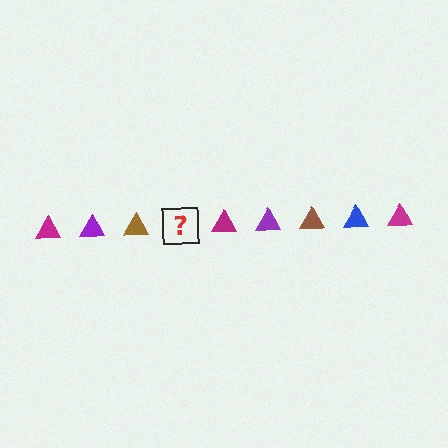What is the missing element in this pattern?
The missing element is a blue triangle.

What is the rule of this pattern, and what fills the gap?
The rule is that the pattern cycles through magenta, purple, brown, blue triangles. The gap should be filled with a blue triangle.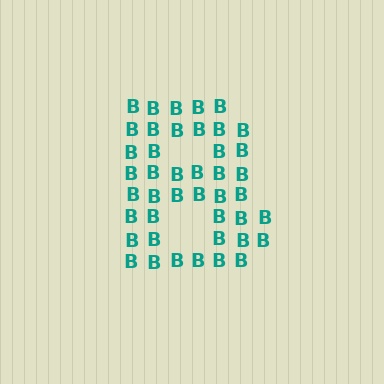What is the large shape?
The large shape is the letter B.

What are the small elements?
The small elements are letter B's.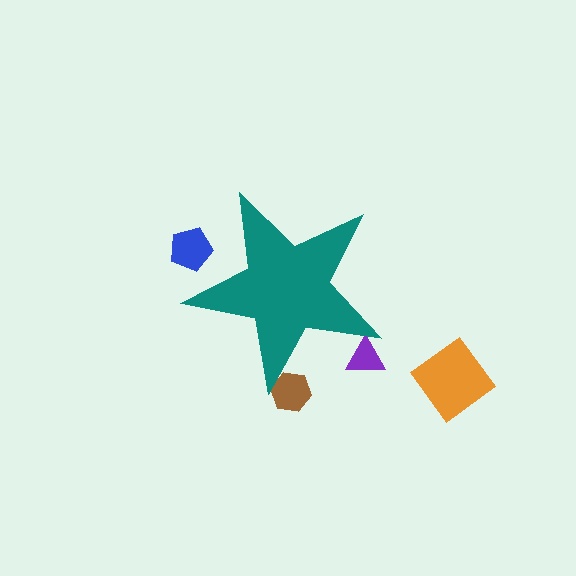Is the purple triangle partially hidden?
Yes, the purple triangle is partially hidden behind the teal star.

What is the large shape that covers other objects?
A teal star.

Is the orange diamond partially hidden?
No, the orange diamond is fully visible.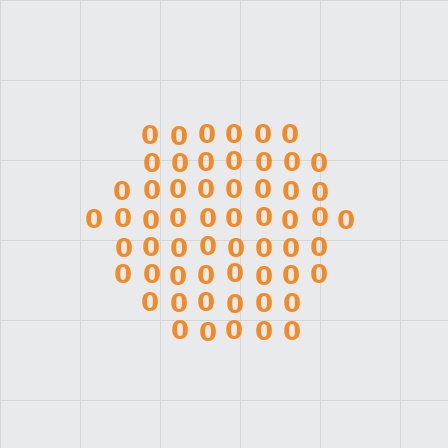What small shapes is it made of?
It is made of small digit 0's.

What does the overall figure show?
The overall figure shows a hexagon.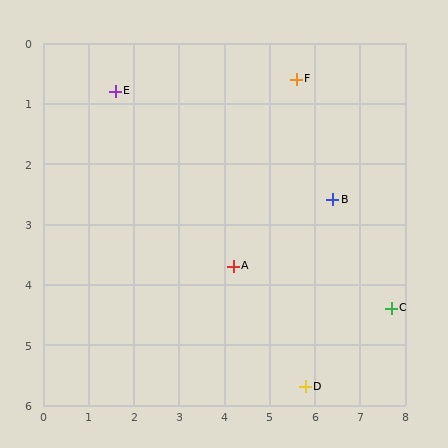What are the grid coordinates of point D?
Point D is at approximately (5.8, 5.7).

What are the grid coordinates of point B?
Point B is at approximately (6.4, 2.6).